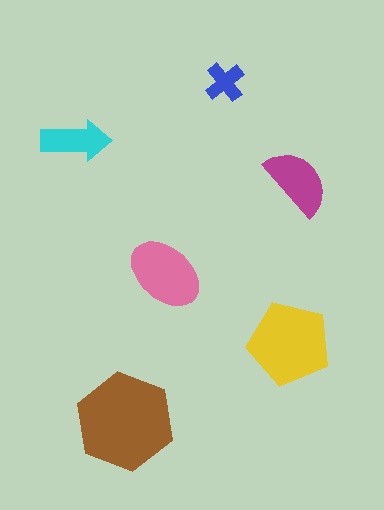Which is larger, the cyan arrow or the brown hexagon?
The brown hexagon.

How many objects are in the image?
There are 6 objects in the image.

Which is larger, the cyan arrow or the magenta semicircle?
The magenta semicircle.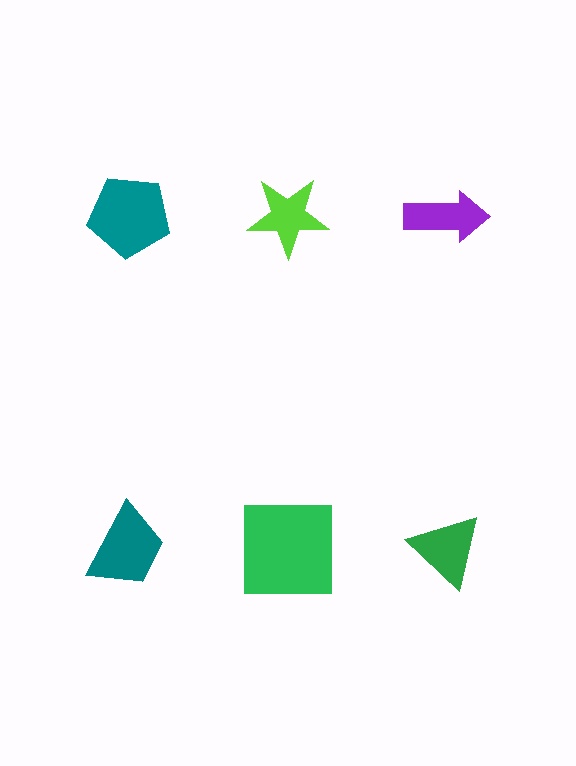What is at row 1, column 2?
A lime star.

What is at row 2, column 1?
A teal trapezoid.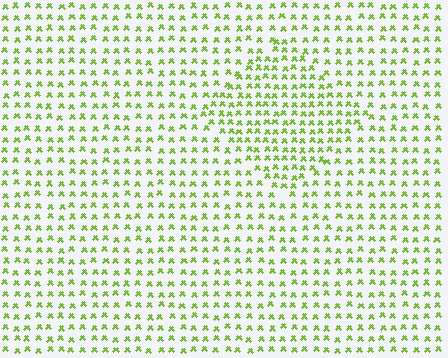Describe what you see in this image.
The image contains small lime elements arranged at two different densities. A diamond-shaped region is visible where the elements are more densely packed than the surrounding area.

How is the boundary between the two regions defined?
The boundary is defined by a change in element density (approximately 1.5x ratio). All elements are the same color, size, and shape.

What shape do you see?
I see a diamond.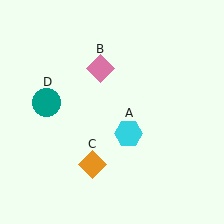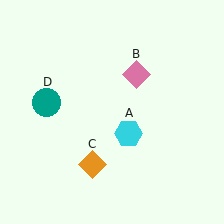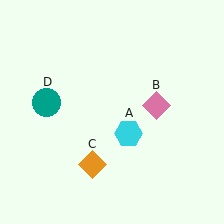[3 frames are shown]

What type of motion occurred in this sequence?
The pink diamond (object B) rotated clockwise around the center of the scene.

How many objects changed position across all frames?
1 object changed position: pink diamond (object B).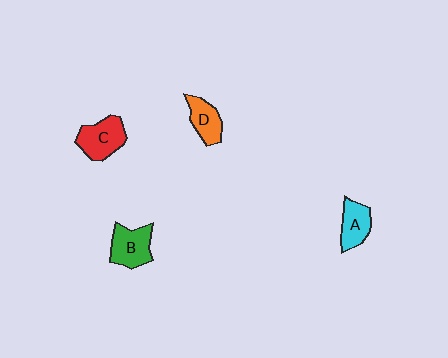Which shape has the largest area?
Shape C (red).